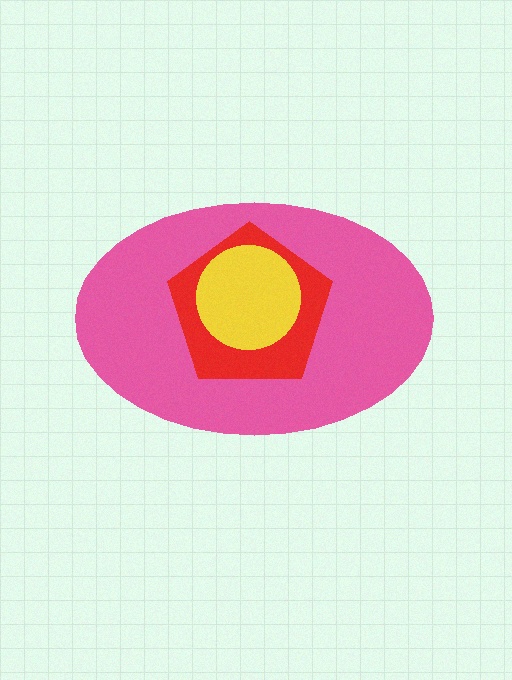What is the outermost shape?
The pink ellipse.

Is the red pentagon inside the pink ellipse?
Yes.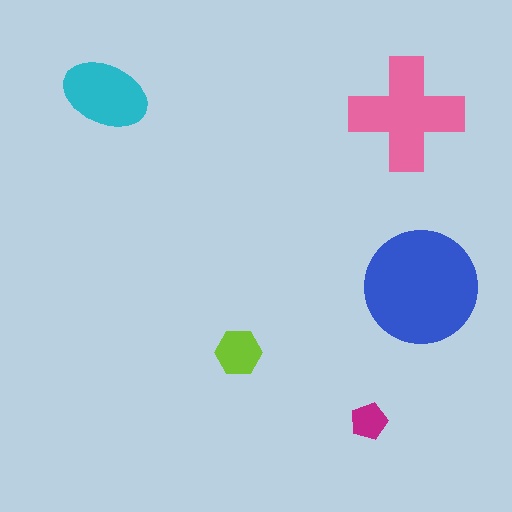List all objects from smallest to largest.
The magenta pentagon, the lime hexagon, the cyan ellipse, the pink cross, the blue circle.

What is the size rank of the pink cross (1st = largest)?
2nd.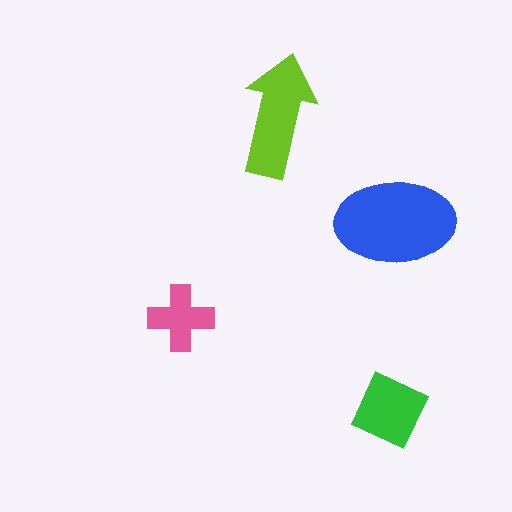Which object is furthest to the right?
The blue ellipse is rightmost.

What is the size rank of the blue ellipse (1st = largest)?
1st.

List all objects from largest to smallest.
The blue ellipse, the lime arrow, the green diamond, the pink cross.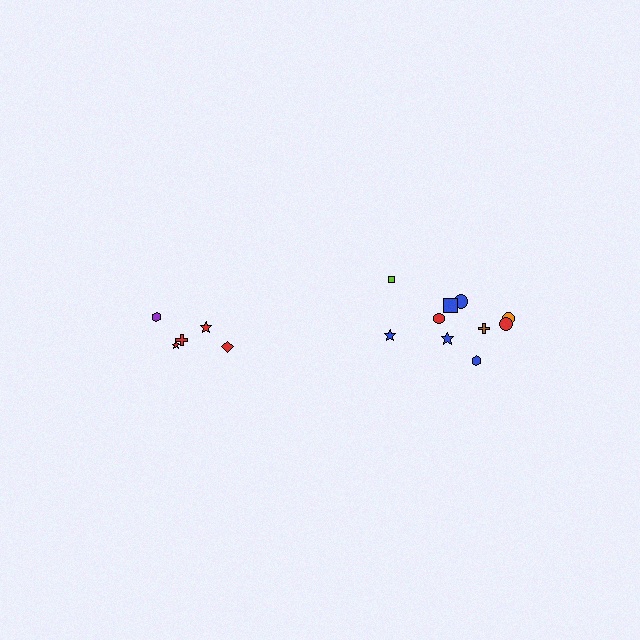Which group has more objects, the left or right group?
The right group.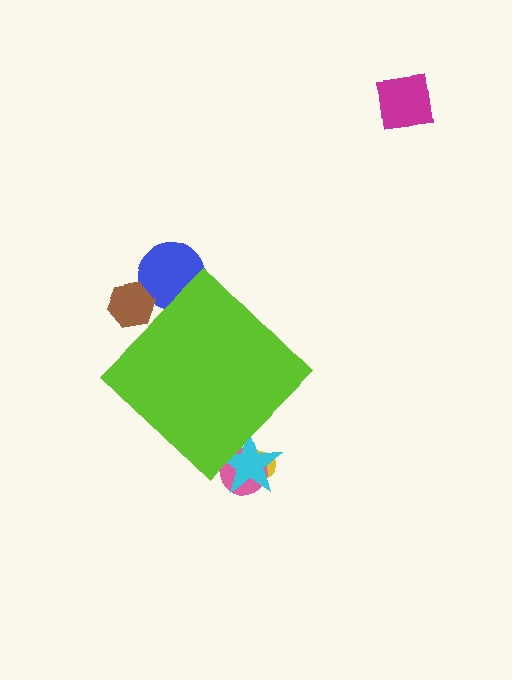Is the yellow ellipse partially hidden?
Yes, the yellow ellipse is partially hidden behind the lime diamond.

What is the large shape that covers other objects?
A lime diamond.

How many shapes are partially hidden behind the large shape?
5 shapes are partially hidden.